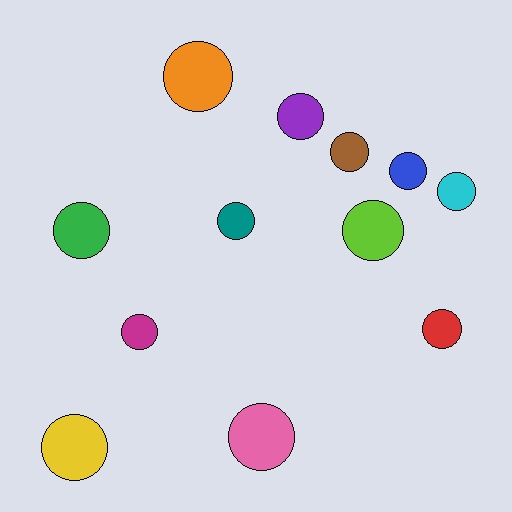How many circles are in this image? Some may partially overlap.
There are 12 circles.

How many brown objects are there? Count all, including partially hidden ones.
There is 1 brown object.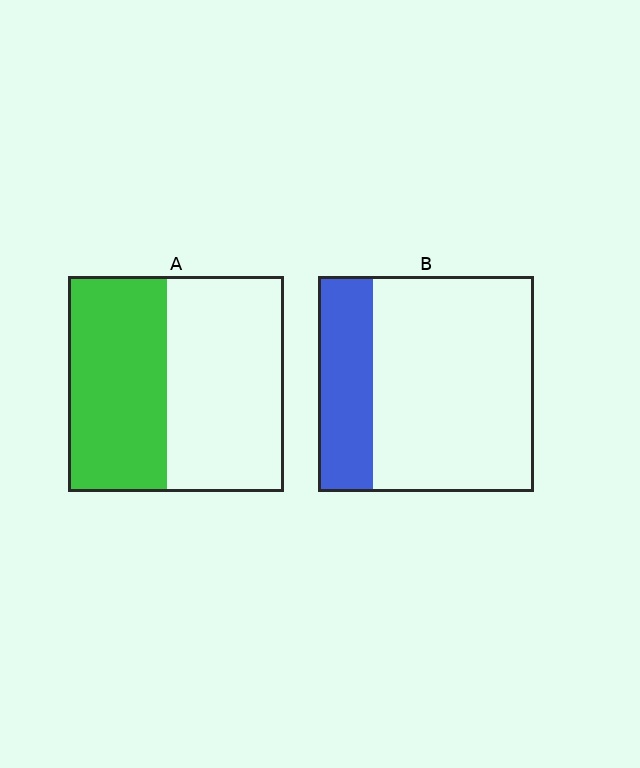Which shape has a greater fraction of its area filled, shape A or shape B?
Shape A.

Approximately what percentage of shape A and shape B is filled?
A is approximately 45% and B is approximately 25%.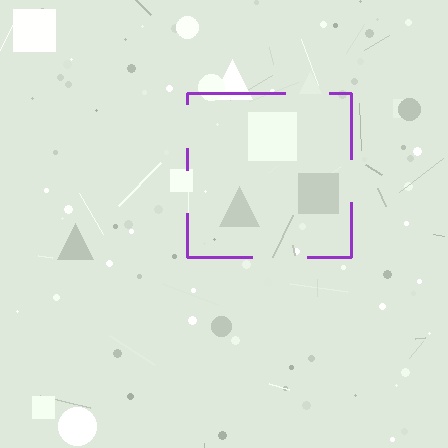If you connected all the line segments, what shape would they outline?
They would outline a square.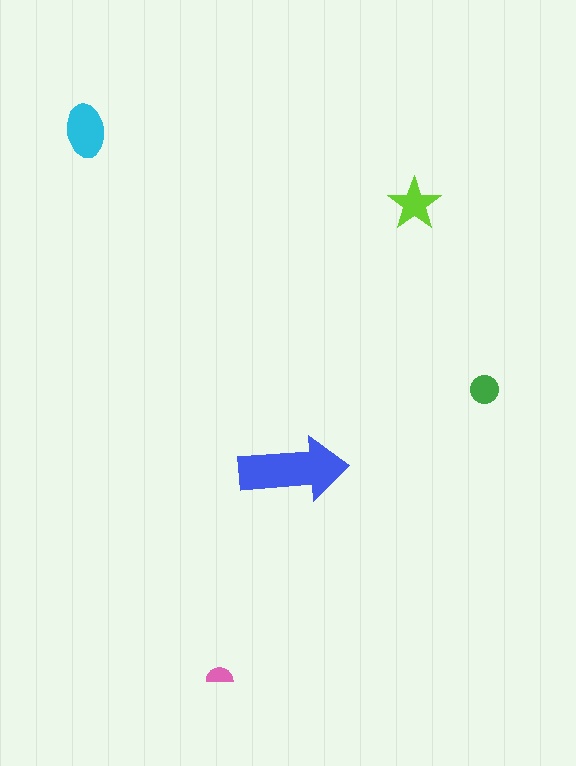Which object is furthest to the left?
The cyan ellipse is leftmost.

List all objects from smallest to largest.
The pink semicircle, the green circle, the lime star, the cyan ellipse, the blue arrow.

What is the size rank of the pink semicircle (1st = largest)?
5th.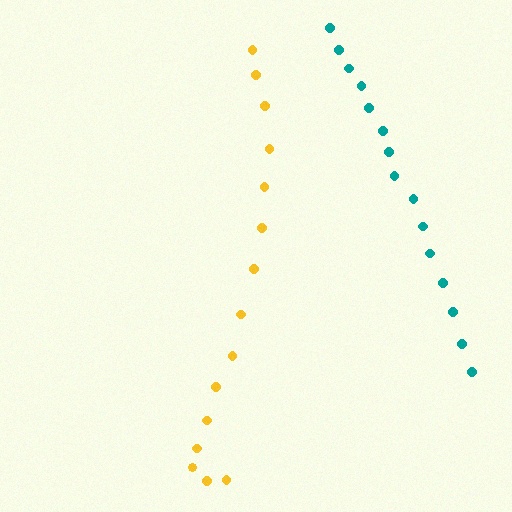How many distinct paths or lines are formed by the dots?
There are 2 distinct paths.